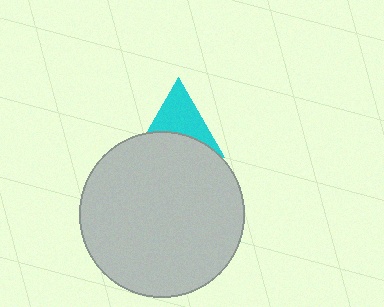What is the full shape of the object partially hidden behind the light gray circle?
The partially hidden object is a cyan triangle.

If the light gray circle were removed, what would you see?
You would see the complete cyan triangle.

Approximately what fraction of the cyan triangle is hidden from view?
Roughly 45% of the cyan triangle is hidden behind the light gray circle.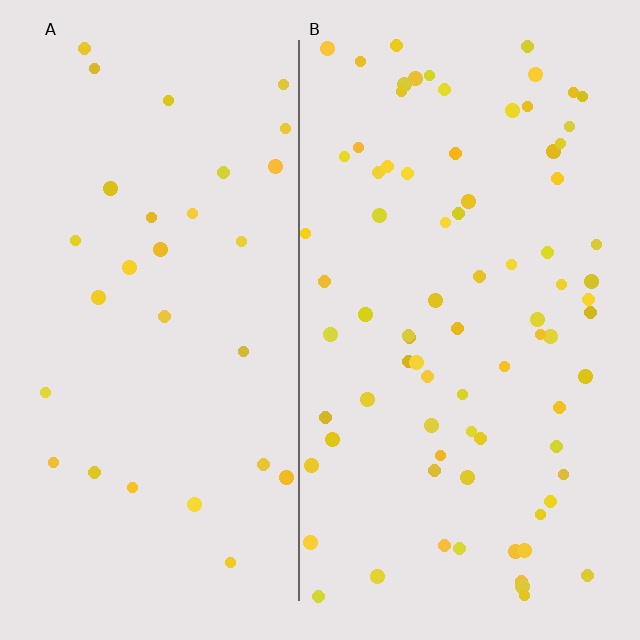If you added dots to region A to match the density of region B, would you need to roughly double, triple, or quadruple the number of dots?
Approximately triple.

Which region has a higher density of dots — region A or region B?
B (the right).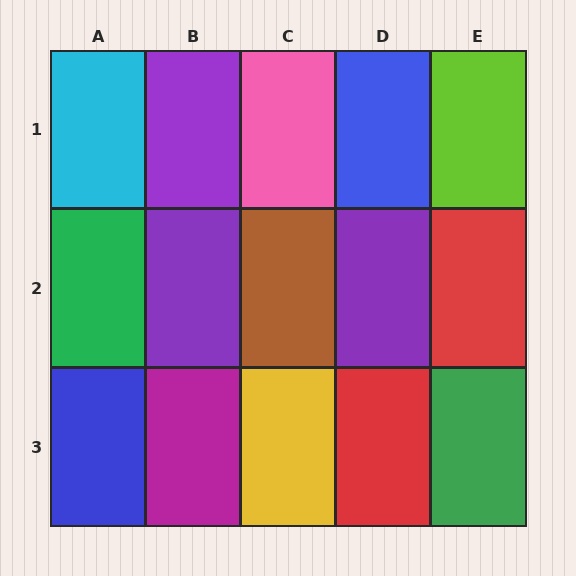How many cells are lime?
1 cell is lime.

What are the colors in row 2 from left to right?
Green, purple, brown, purple, red.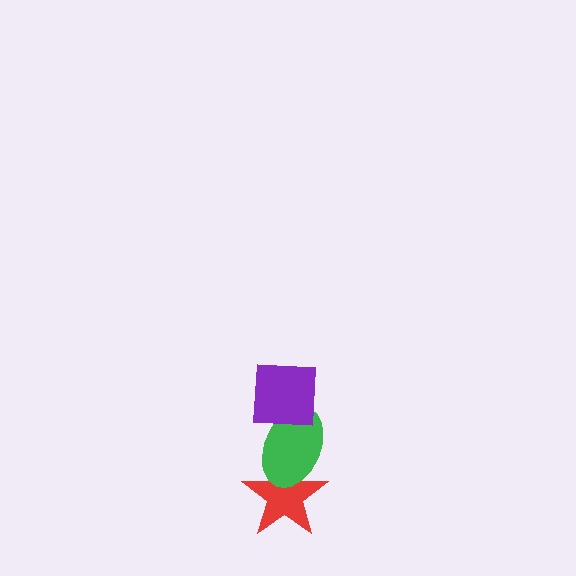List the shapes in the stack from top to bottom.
From top to bottom: the purple square, the green ellipse, the red star.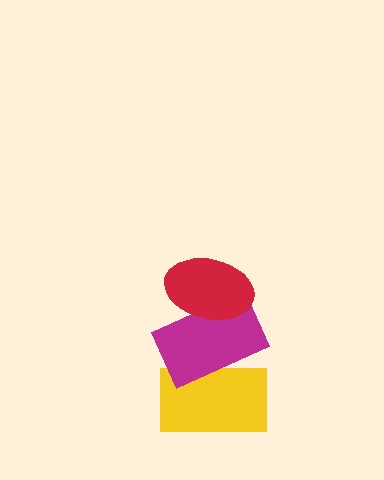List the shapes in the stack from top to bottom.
From top to bottom: the red ellipse, the magenta rectangle, the yellow rectangle.